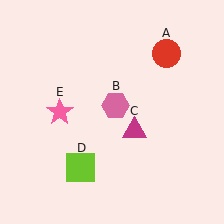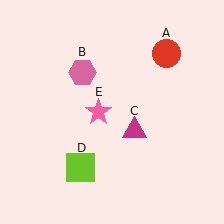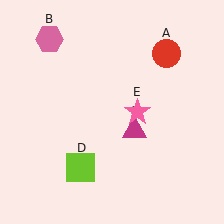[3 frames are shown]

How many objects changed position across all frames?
2 objects changed position: pink hexagon (object B), pink star (object E).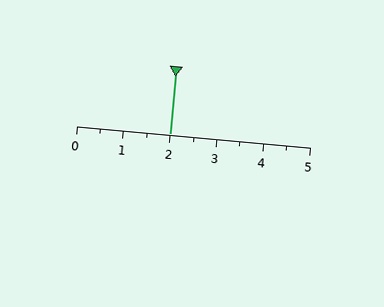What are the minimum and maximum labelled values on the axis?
The axis runs from 0 to 5.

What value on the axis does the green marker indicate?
The marker indicates approximately 2.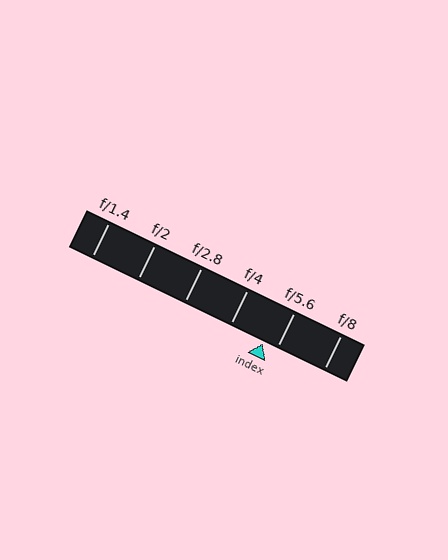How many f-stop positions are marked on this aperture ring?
There are 6 f-stop positions marked.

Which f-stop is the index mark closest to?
The index mark is closest to f/5.6.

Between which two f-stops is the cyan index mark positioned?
The index mark is between f/4 and f/5.6.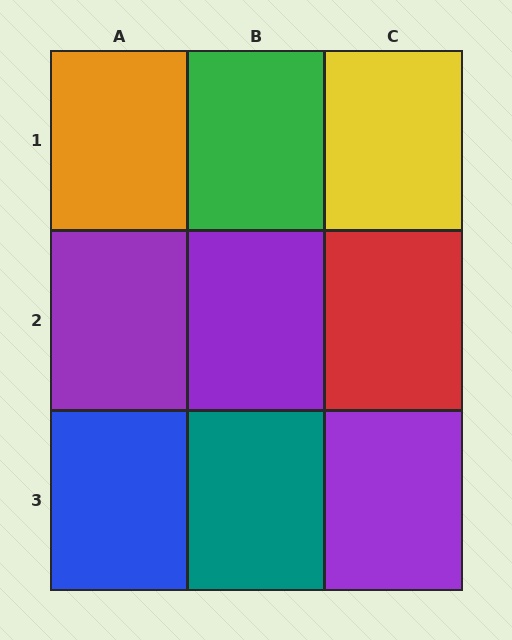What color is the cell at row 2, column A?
Purple.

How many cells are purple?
3 cells are purple.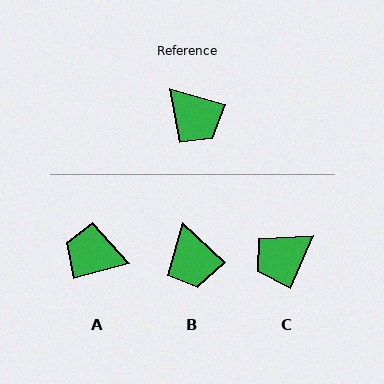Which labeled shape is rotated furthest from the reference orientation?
A, about 149 degrees away.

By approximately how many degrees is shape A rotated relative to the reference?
Approximately 149 degrees clockwise.